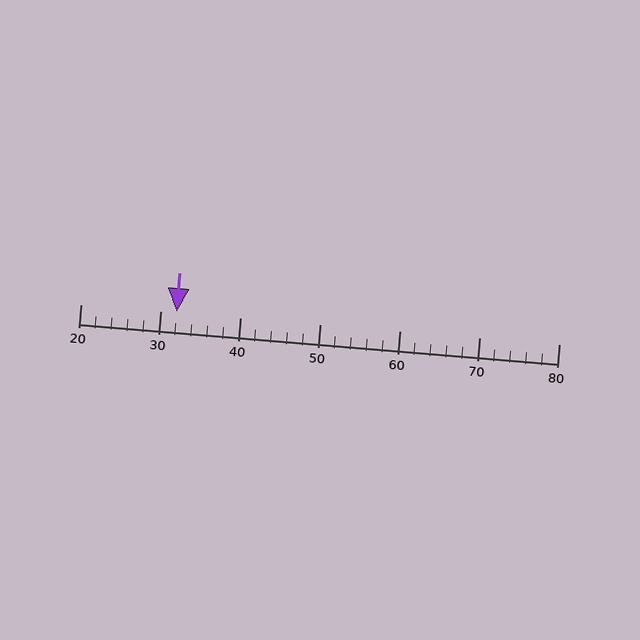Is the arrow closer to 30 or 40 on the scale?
The arrow is closer to 30.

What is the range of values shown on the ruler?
The ruler shows values from 20 to 80.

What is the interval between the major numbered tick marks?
The major tick marks are spaced 10 units apart.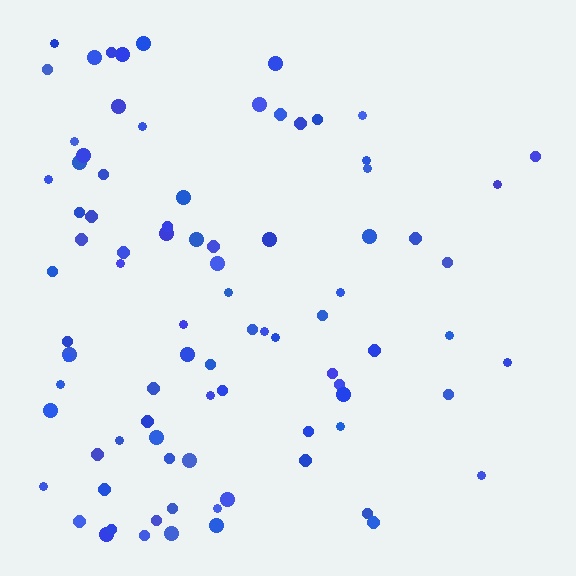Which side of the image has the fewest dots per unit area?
The right.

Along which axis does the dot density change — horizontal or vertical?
Horizontal.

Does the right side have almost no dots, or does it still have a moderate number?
Still a moderate number, just noticeably fewer than the left.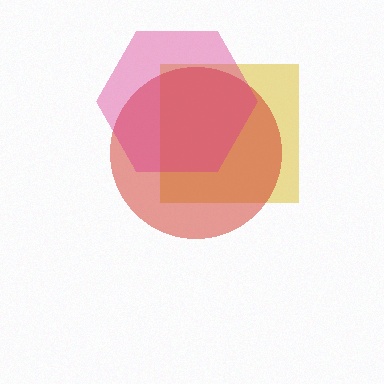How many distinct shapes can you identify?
There are 3 distinct shapes: a yellow square, a red circle, a magenta hexagon.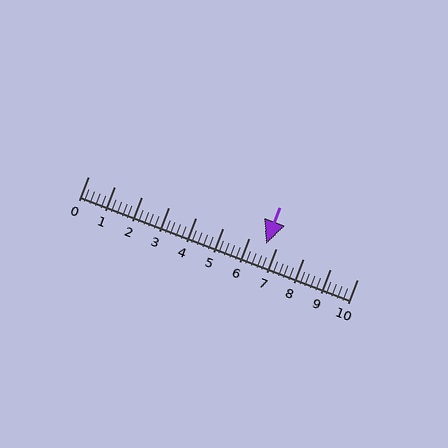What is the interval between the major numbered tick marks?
The major tick marks are spaced 1 units apart.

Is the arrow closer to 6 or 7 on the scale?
The arrow is closer to 7.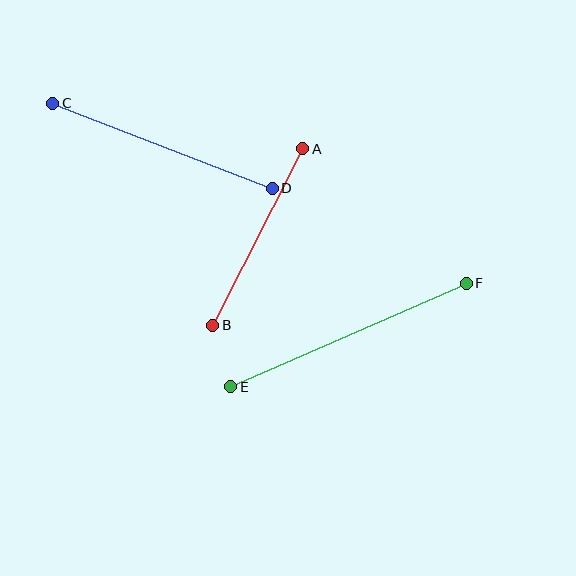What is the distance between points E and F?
The distance is approximately 257 pixels.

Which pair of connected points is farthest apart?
Points E and F are farthest apart.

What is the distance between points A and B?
The distance is approximately 198 pixels.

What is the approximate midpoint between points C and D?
The midpoint is at approximately (163, 146) pixels.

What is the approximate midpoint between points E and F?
The midpoint is at approximately (349, 335) pixels.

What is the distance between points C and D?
The distance is approximately 235 pixels.